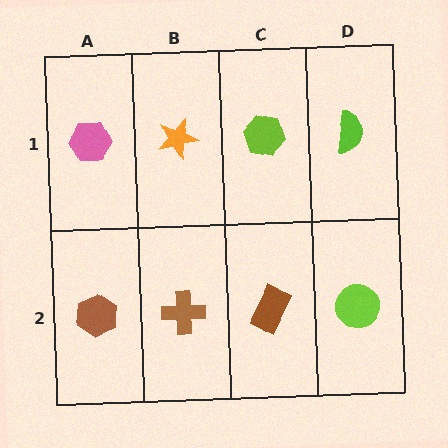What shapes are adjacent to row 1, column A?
A brown hexagon (row 2, column A), an orange star (row 1, column B).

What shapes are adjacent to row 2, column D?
A lime semicircle (row 1, column D), a brown rectangle (row 2, column C).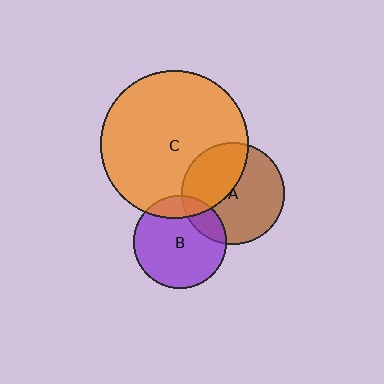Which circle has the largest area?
Circle C (orange).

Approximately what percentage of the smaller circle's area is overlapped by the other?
Approximately 15%.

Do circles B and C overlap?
Yes.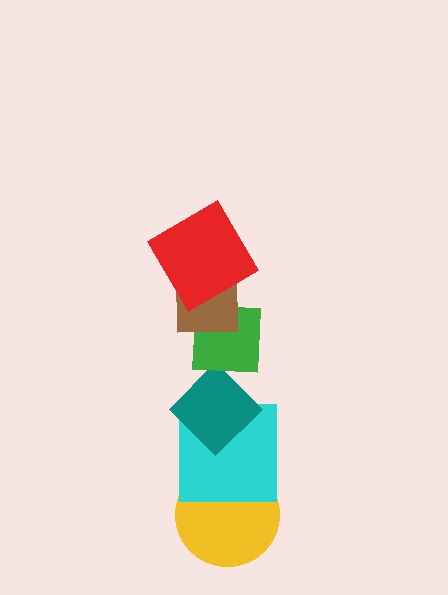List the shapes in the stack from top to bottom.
From top to bottom: the red diamond, the brown square, the green square, the teal diamond, the cyan square, the yellow circle.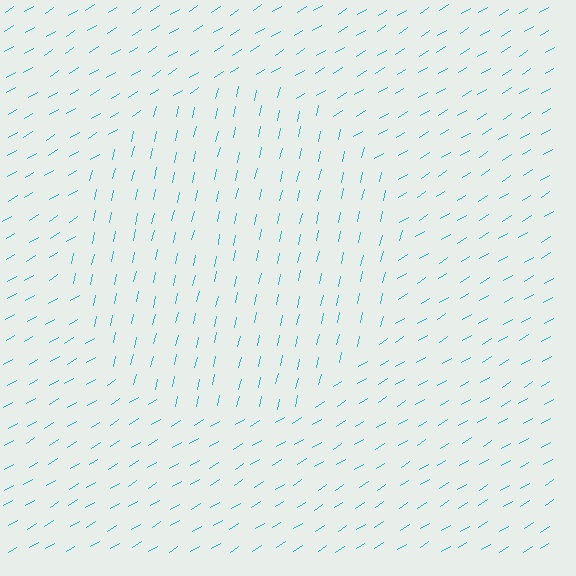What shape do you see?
I see a circle.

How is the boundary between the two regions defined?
The boundary is defined purely by a change in line orientation (approximately 45 degrees difference). All lines are the same color and thickness.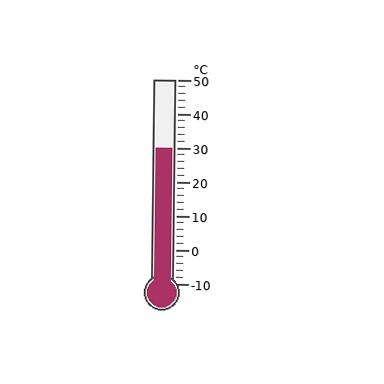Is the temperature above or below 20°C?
The temperature is above 20°C.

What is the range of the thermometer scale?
The thermometer scale ranges from -10°C to 50°C.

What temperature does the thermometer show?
The thermometer shows approximately 30°C.